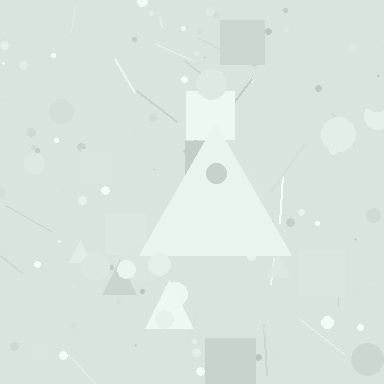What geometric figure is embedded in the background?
A triangle is embedded in the background.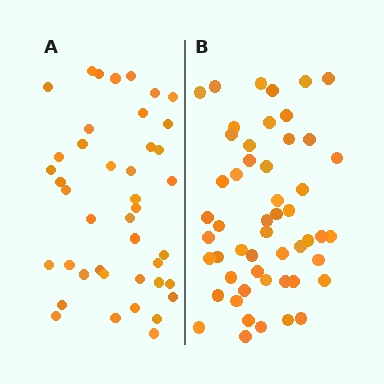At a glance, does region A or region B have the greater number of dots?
Region B (the right region) has more dots.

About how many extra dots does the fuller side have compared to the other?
Region B has roughly 10 or so more dots than region A.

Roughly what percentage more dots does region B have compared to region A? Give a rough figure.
About 25% more.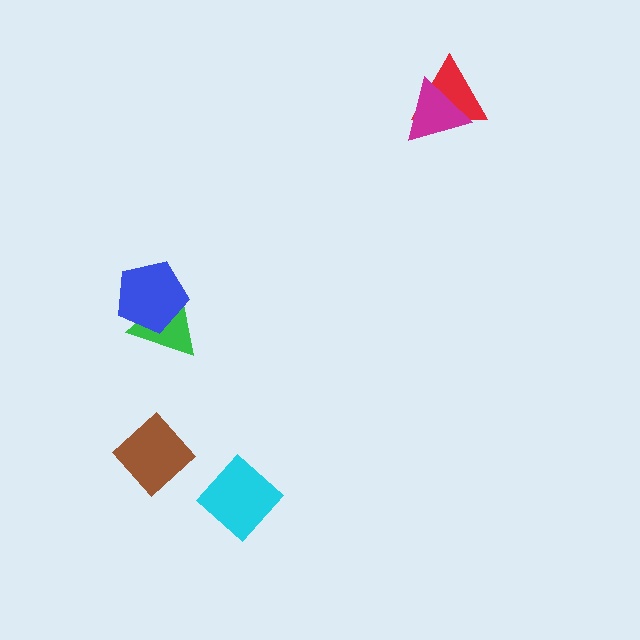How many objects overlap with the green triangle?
1 object overlaps with the green triangle.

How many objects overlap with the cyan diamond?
0 objects overlap with the cyan diamond.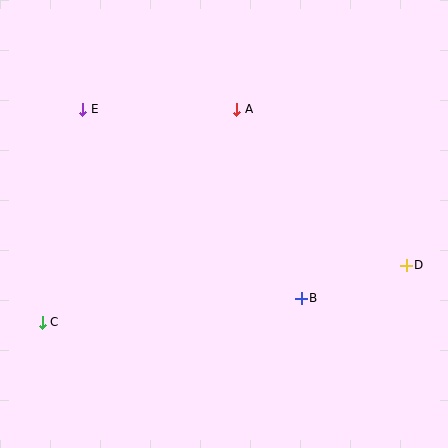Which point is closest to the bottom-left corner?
Point C is closest to the bottom-left corner.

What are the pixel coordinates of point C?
Point C is at (42, 322).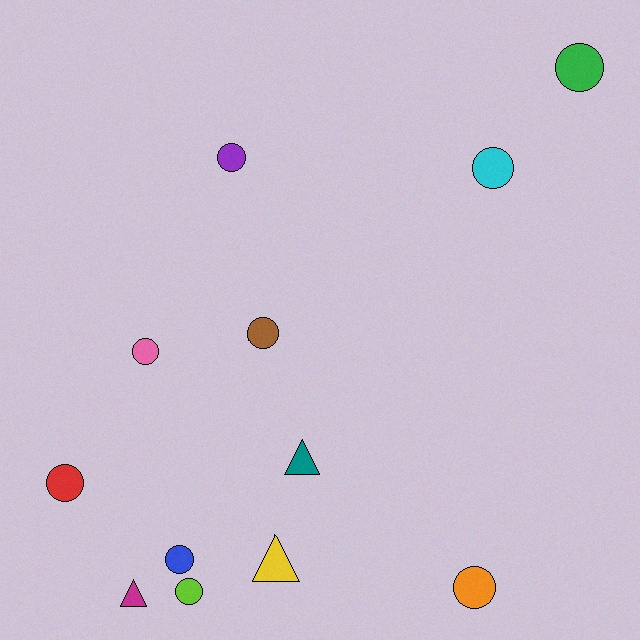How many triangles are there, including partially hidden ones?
There are 3 triangles.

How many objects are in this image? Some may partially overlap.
There are 12 objects.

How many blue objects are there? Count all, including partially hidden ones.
There is 1 blue object.